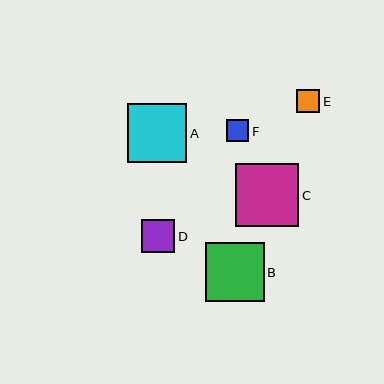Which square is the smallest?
Square F is the smallest with a size of approximately 22 pixels.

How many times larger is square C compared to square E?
Square C is approximately 2.7 times the size of square E.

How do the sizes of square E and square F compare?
Square E and square F are approximately the same size.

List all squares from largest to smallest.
From largest to smallest: C, A, B, D, E, F.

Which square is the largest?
Square C is the largest with a size of approximately 63 pixels.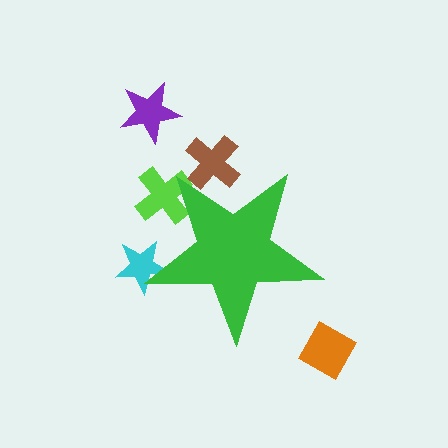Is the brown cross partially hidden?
Yes, the brown cross is partially hidden behind the green star.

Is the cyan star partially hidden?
Yes, the cyan star is partially hidden behind the green star.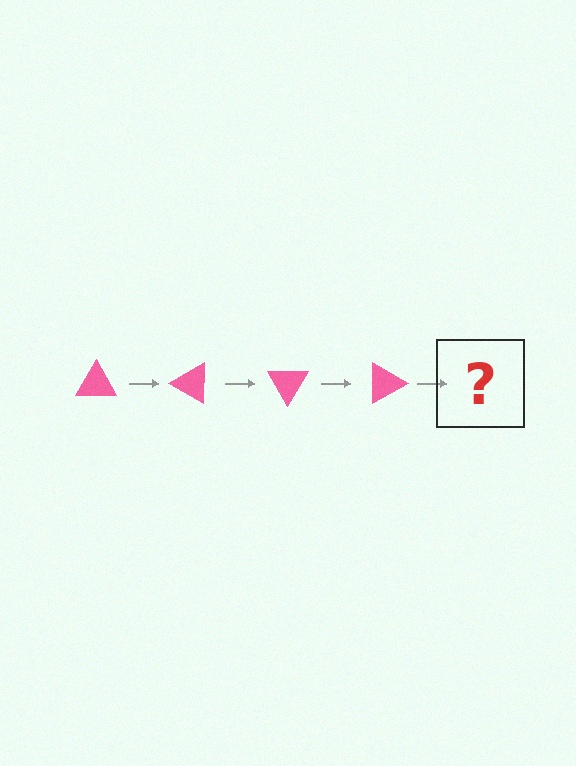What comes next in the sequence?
The next element should be a pink triangle rotated 120 degrees.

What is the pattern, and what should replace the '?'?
The pattern is that the triangle rotates 30 degrees each step. The '?' should be a pink triangle rotated 120 degrees.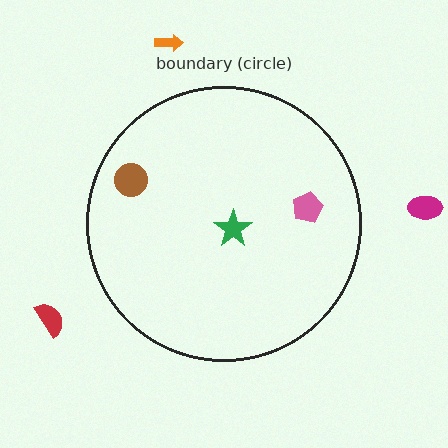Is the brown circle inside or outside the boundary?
Inside.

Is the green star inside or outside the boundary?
Inside.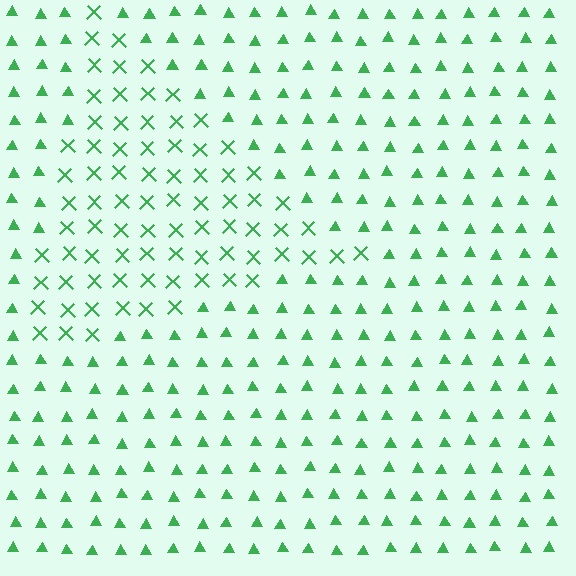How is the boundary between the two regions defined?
The boundary is defined by a change in element shape: X marks inside vs. triangles outside. All elements share the same color and spacing.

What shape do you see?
I see a triangle.